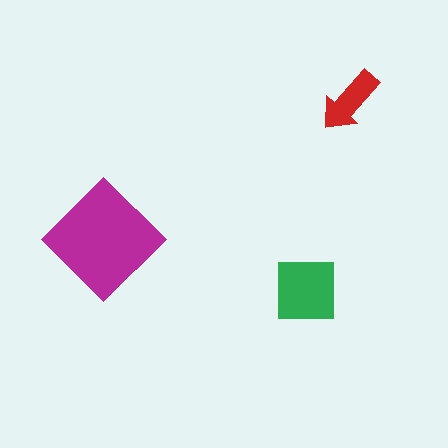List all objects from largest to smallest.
The magenta diamond, the green square, the red arrow.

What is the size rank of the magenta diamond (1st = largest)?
1st.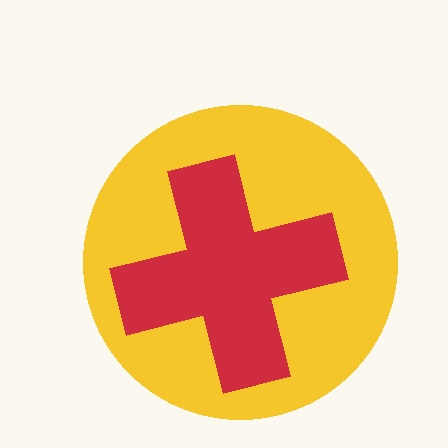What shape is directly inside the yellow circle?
The red cross.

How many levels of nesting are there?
2.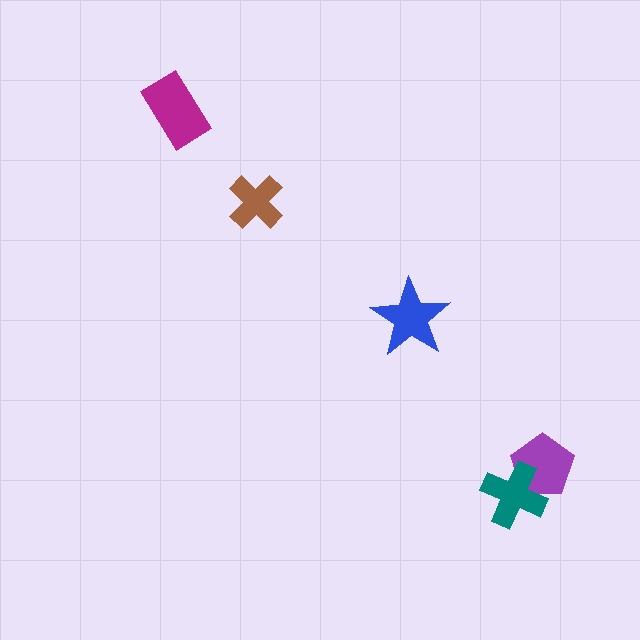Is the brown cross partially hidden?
No, no other shape covers it.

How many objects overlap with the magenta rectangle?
0 objects overlap with the magenta rectangle.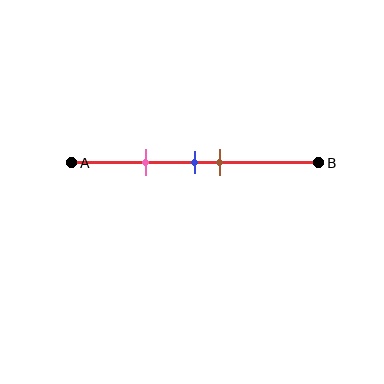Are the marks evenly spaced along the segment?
No, the marks are not evenly spaced.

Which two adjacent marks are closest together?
The blue and brown marks are the closest adjacent pair.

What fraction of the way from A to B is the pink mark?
The pink mark is approximately 30% (0.3) of the way from A to B.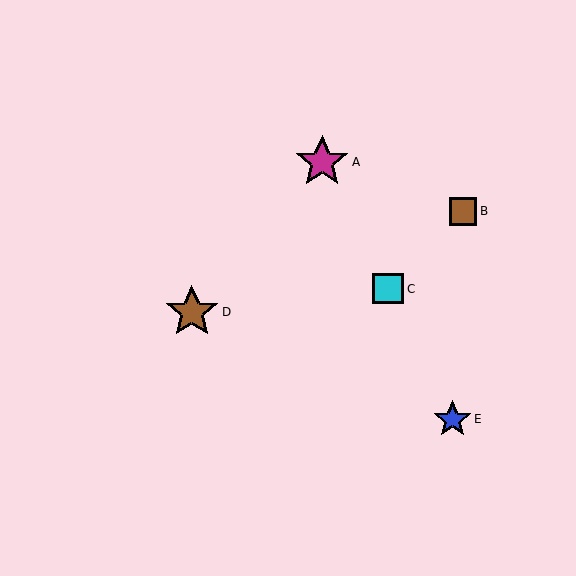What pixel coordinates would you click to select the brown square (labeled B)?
Click at (463, 211) to select the brown square B.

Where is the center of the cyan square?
The center of the cyan square is at (388, 289).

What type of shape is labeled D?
Shape D is a brown star.